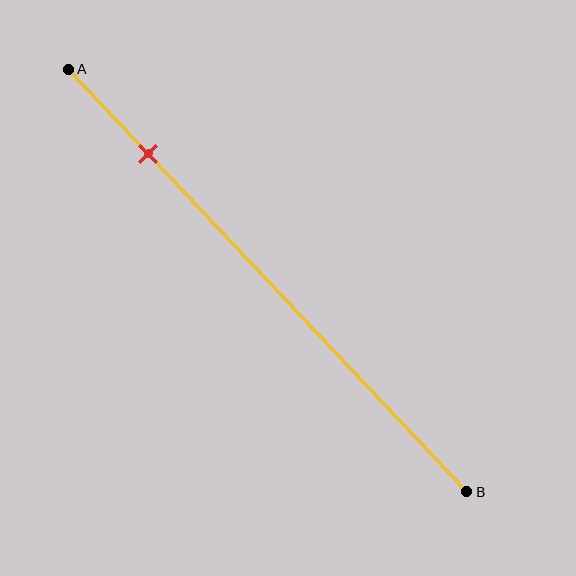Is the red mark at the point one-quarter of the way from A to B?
No, the mark is at about 20% from A, not at the 25% one-quarter point.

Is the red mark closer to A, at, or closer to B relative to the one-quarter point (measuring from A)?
The red mark is closer to point A than the one-quarter point of segment AB.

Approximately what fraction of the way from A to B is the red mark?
The red mark is approximately 20% of the way from A to B.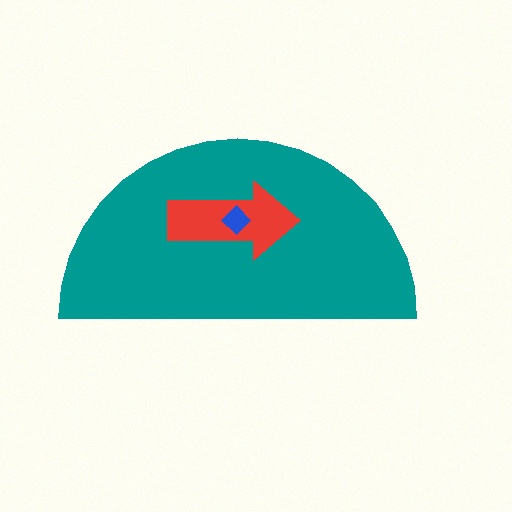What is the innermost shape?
The blue diamond.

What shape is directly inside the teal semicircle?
The red arrow.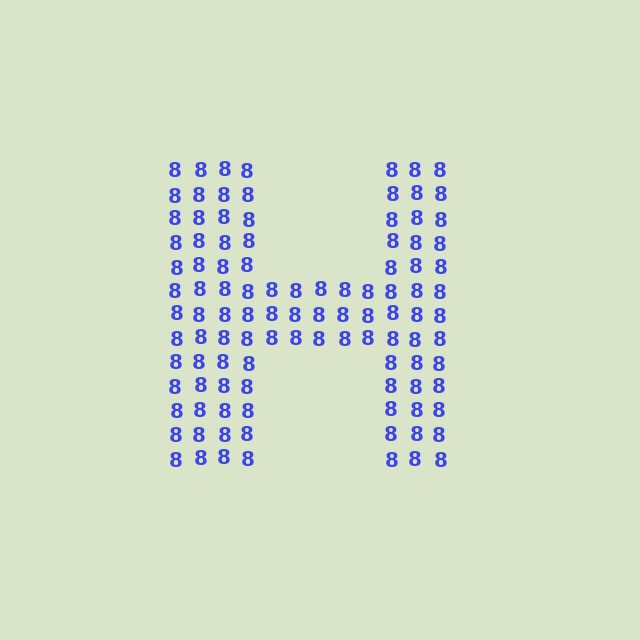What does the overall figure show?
The overall figure shows the letter H.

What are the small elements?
The small elements are digit 8's.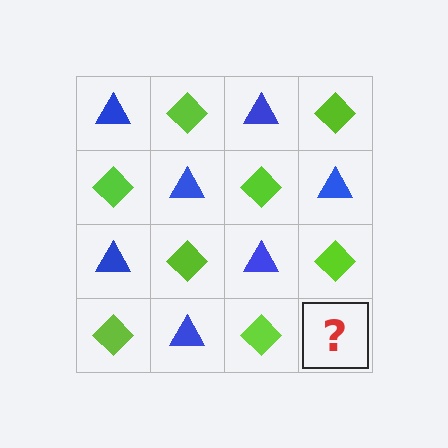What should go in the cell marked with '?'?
The missing cell should contain a blue triangle.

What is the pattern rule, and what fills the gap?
The rule is that it alternates blue triangle and lime diamond in a checkerboard pattern. The gap should be filled with a blue triangle.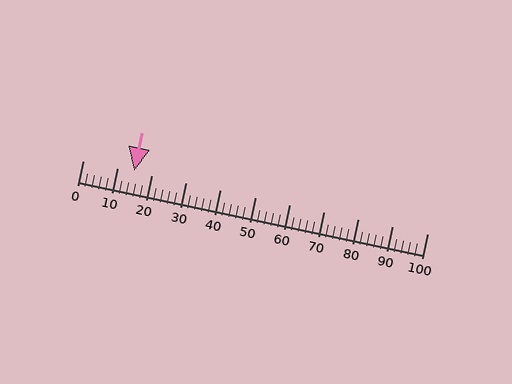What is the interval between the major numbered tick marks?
The major tick marks are spaced 10 units apart.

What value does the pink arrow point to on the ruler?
The pink arrow points to approximately 15.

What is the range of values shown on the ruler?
The ruler shows values from 0 to 100.